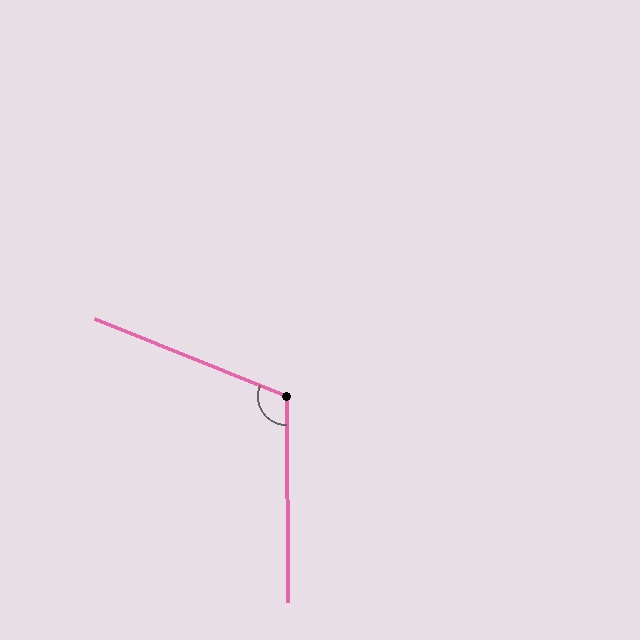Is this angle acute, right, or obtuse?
It is obtuse.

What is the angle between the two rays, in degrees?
Approximately 112 degrees.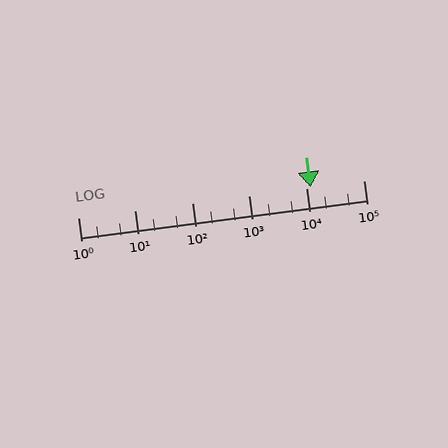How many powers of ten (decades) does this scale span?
The scale spans 5 decades, from 1 to 100000.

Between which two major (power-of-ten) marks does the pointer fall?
The pointer is between 10000 and 100000.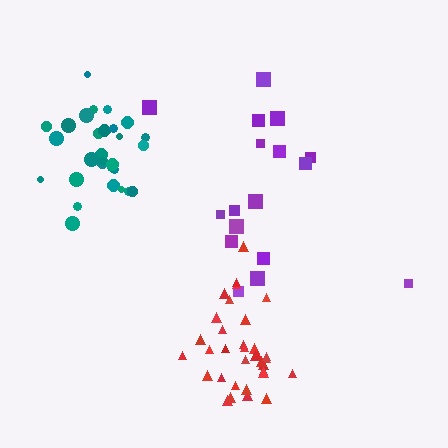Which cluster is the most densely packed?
Red.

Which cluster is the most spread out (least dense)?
Purple.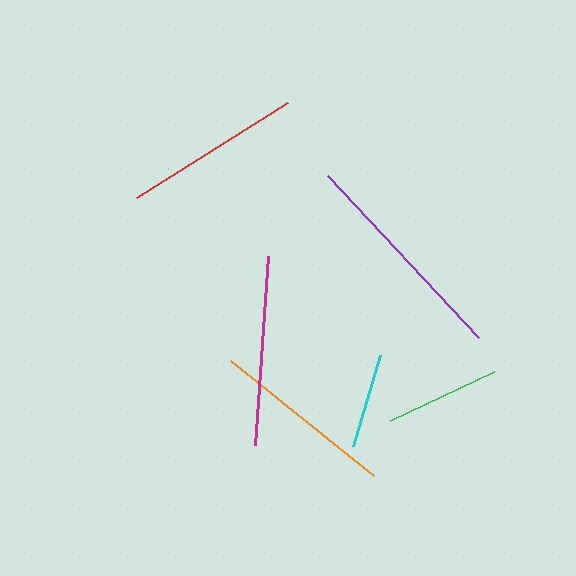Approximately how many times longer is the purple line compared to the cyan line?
The purple line is approximately 2.3 times the length of the cyan line.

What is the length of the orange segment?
The orange segment is approximately 184 pixels long.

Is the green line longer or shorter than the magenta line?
The magenta line is longer than the green line.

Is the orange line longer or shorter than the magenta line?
The magenta line is longer than the orange line.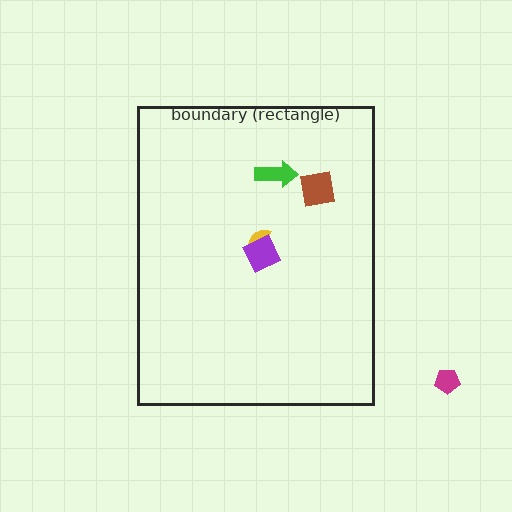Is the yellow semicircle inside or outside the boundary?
Inside.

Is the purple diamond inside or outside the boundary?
Inside.